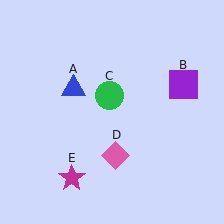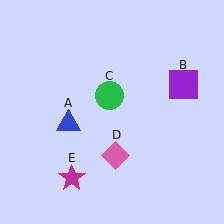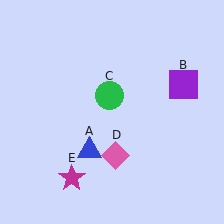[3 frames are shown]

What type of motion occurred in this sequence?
The blue triangle (object A) rotated counterclockwise around the center of the scene.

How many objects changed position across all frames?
1 object changed position: blue triangle (object A).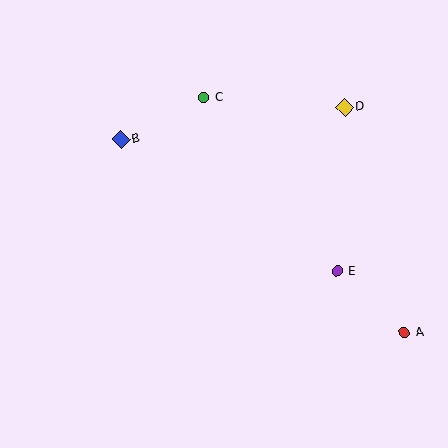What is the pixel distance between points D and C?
The distance between D and C is 142 pixels.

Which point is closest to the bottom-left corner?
Point B is closest to the bottom-left corner.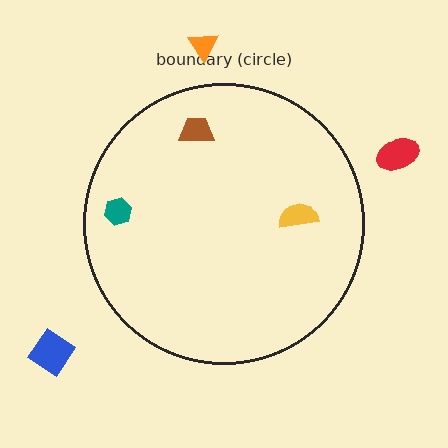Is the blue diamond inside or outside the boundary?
Outside.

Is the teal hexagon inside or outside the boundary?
Inside.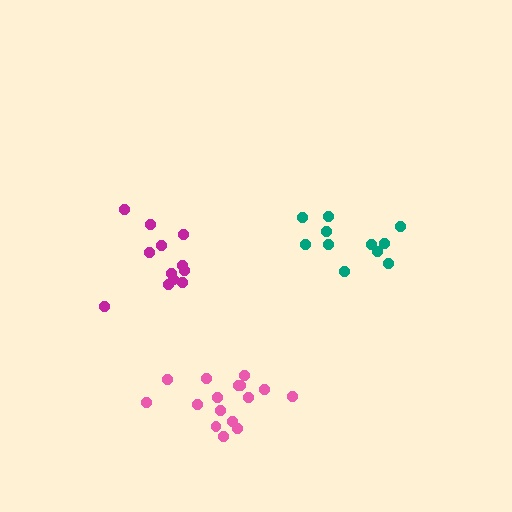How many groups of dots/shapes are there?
There are 3 groups.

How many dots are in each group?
Group 1: 16 dots, Group 2: 11 dots, Group 3: 12 dots (39 total).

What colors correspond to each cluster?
The clusters are colored: pink, teal, magenta.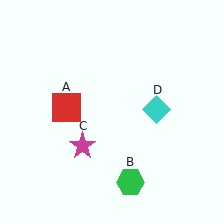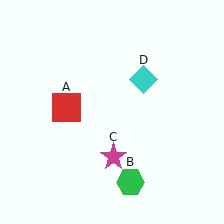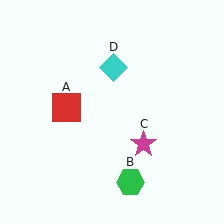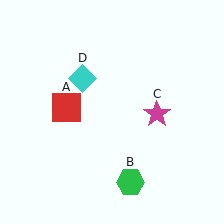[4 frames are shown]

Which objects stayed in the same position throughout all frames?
Red square (object A) and green hexagon (object B) remained stationary.